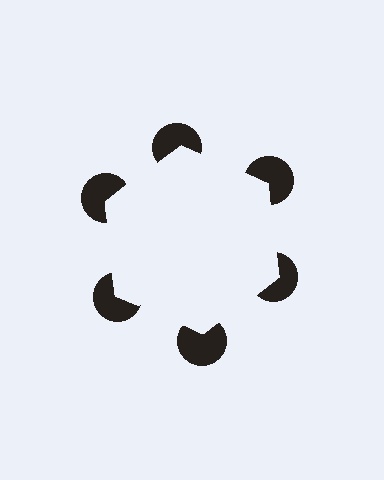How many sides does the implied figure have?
6 sides.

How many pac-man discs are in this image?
There are 6 — one at each vertex of the illusory hexagon.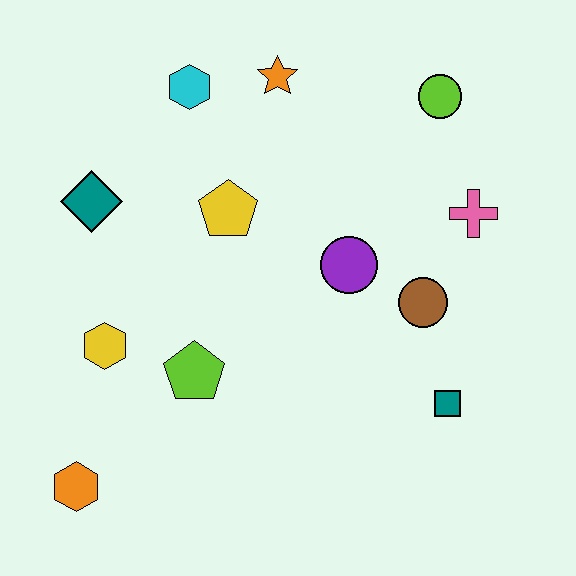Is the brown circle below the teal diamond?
Yes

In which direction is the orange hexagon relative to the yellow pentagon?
The orange hexagon is below the yellow pentagon.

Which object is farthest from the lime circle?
The orange hexagon is farthest from the lime circle.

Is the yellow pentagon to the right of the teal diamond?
Yes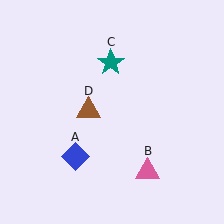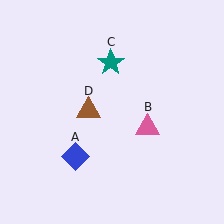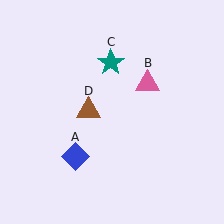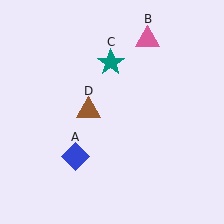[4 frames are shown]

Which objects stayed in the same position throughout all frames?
Blue diamond (object A) and teal star (object C) and brown triangle (object D) remained stationary.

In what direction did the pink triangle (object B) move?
The pink triangle (object B) moved up.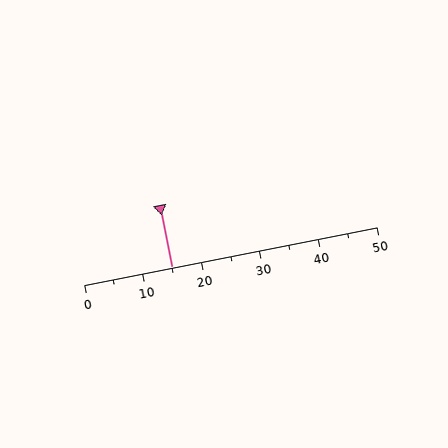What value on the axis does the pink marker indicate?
The marker indicates approximately 15.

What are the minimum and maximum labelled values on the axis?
The axis runs from 0 to 50.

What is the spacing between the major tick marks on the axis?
The major ticks are spaced 10 apart.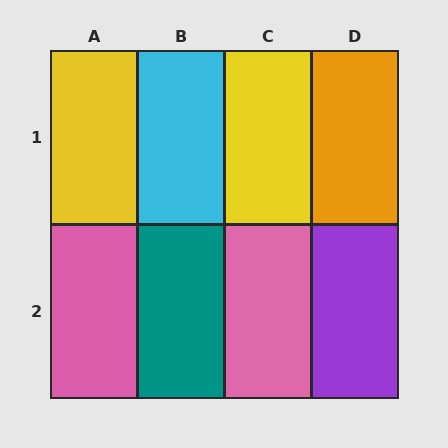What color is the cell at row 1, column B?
Cyan.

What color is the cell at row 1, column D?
Orange.